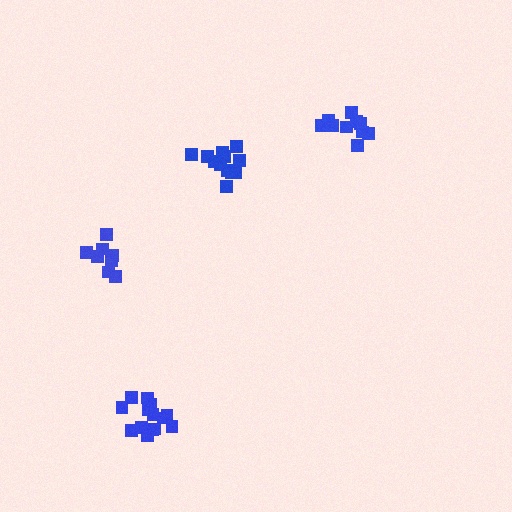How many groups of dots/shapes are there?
There are 4 groups.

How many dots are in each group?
Group 1: 10 dots, Group 2: 9 dots, Group 3: 12 dots, Group 4: 14 dots (45 total).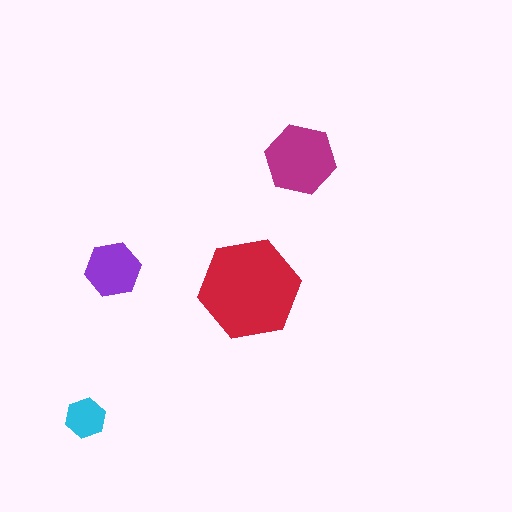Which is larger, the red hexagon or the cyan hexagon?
The red one.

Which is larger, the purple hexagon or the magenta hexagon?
The magenta one.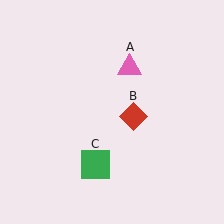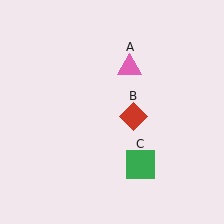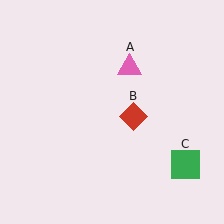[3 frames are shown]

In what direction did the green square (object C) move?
The green square (object C) moved right.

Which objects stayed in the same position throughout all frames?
Pink triangle (object A) and red diamond (object B) remained stationary.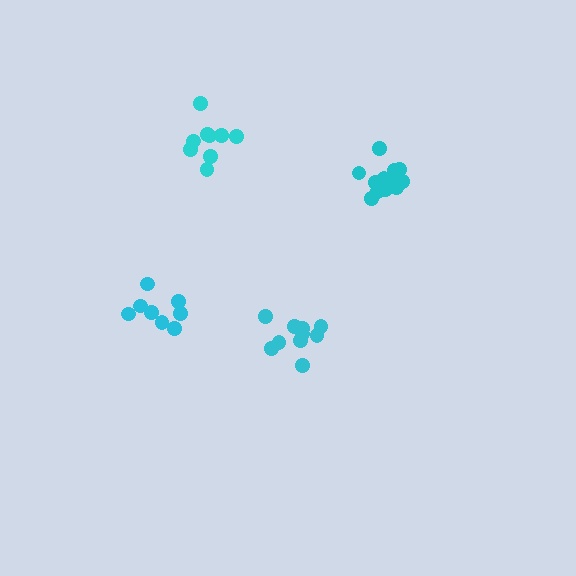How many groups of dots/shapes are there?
There are 4 groups.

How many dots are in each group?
Group 1: 10 dots, Group 2: 9 dots, Group 3: 8 dots, Group 4: 14 dots (41 total).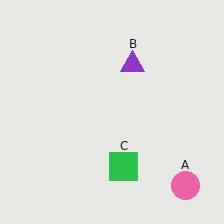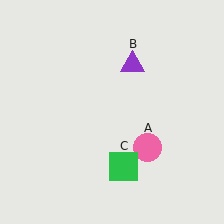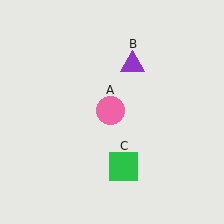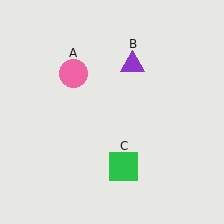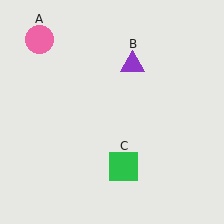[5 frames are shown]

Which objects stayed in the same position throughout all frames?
Purple triangle (object B) and green square (object C) remained stationary.